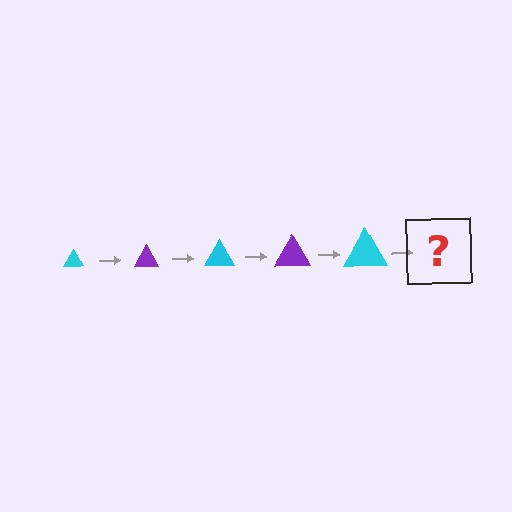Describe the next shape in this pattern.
It should be a purple triangle, larger than the previous one.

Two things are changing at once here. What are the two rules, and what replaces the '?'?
The two rules are that the triangle grows larger each step and the color cycles through cyan and purple. The '?' should be a purple triangle, larger than the previous one.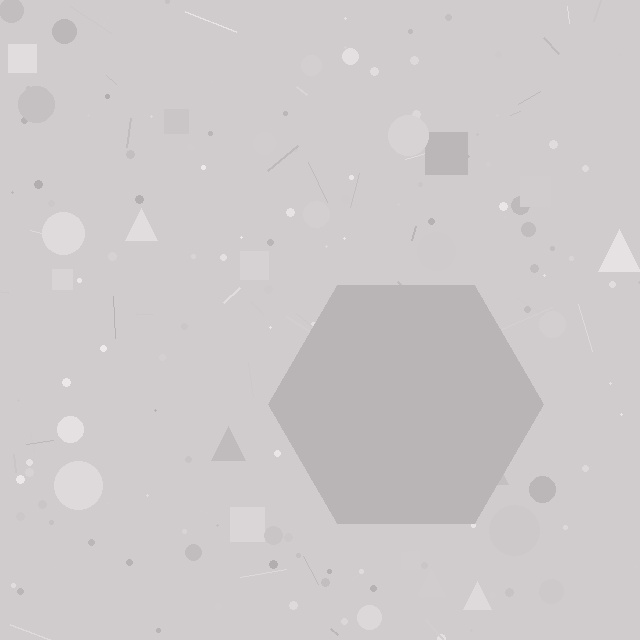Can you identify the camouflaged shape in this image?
The camouflaged shape is a hexagon.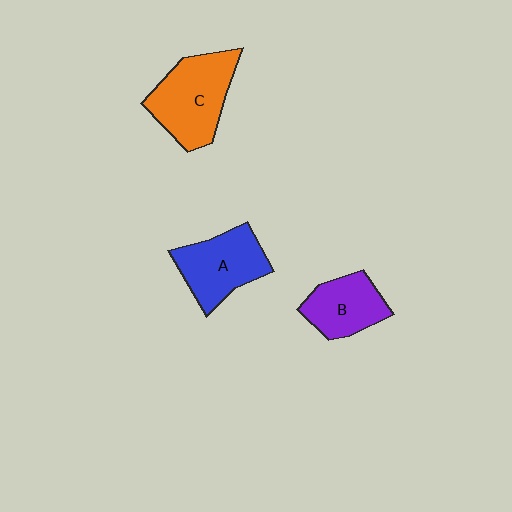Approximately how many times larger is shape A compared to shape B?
Approximately 1.3 times.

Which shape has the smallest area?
Shape B (purple).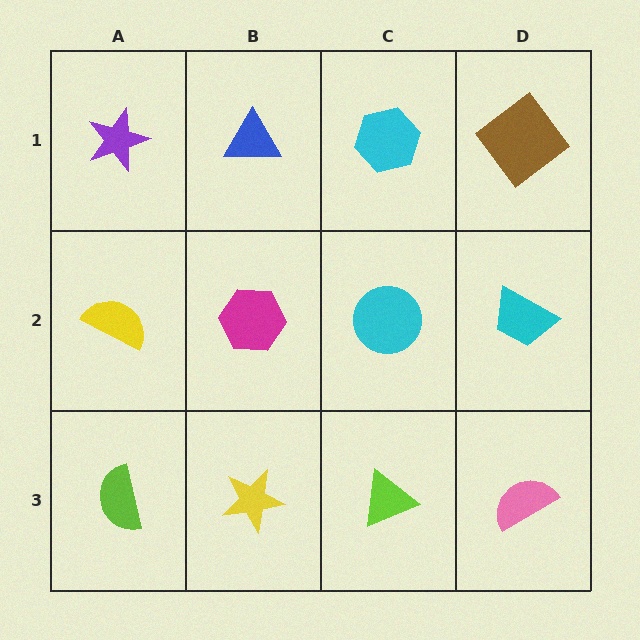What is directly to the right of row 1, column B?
A cyan hexagon.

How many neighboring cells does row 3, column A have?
2.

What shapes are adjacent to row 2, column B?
A blue triangle (row 1, column B), a yellow star (row 3, column B), a yellow semicircle (row 2, column A), a cyan circle (row 2, column C).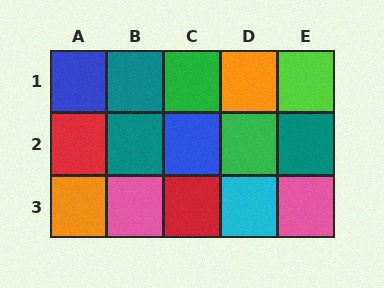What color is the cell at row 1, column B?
Teal.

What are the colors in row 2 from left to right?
Red, teal, blue, green, teal.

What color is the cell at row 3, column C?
Red.